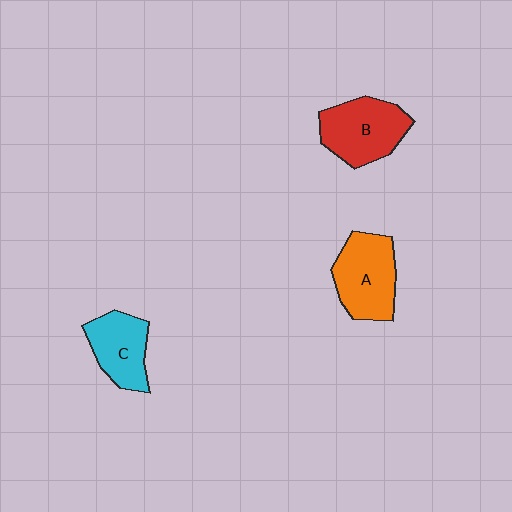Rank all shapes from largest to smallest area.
From largest to smallest: B (red), A (orange), C (cyan).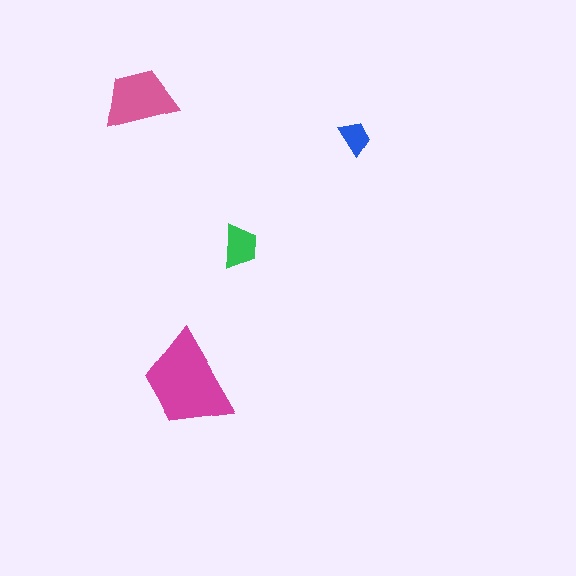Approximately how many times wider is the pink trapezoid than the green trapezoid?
About 1.5 times wider.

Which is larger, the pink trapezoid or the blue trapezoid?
The pink one.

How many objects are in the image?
There are 4 objects in the image.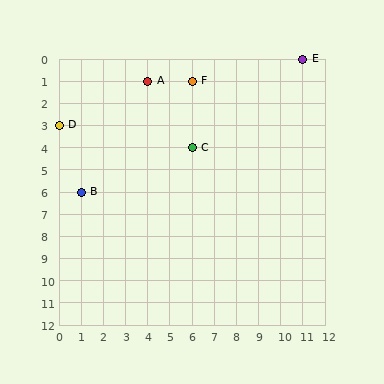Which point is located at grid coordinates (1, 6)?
Point B is at (1, 6).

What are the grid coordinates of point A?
Point A is at grid coordinates (4, 1).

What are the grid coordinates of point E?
Point E is at grid coordinates (11, 0).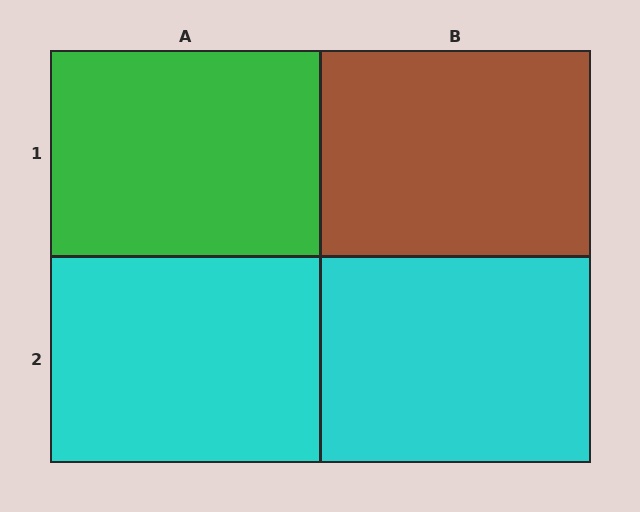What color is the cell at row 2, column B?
Cyan.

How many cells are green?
1 cell is green.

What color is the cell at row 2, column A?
Cyan.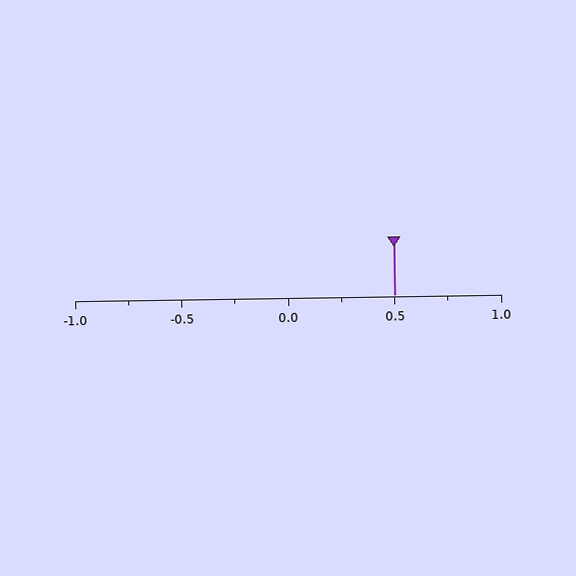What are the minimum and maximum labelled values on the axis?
The axis runs from -1.0 to 1.0.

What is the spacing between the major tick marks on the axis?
The major ticks are spaced 0.5 apart.